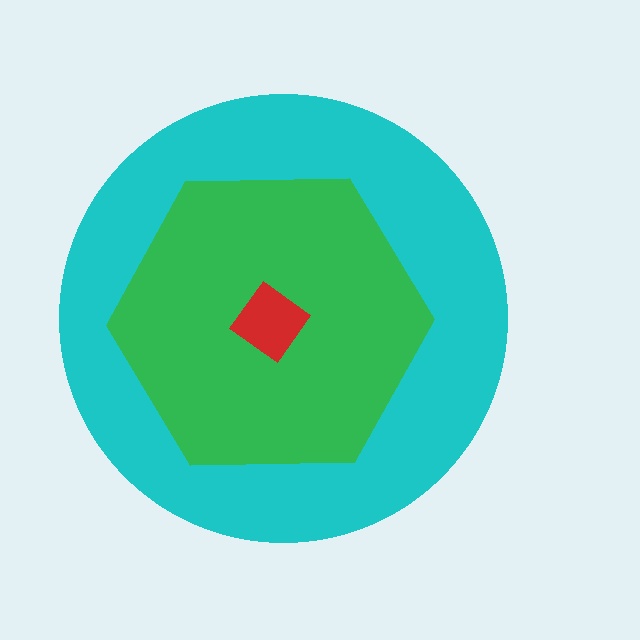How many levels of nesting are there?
3.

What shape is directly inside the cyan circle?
The green hexagon.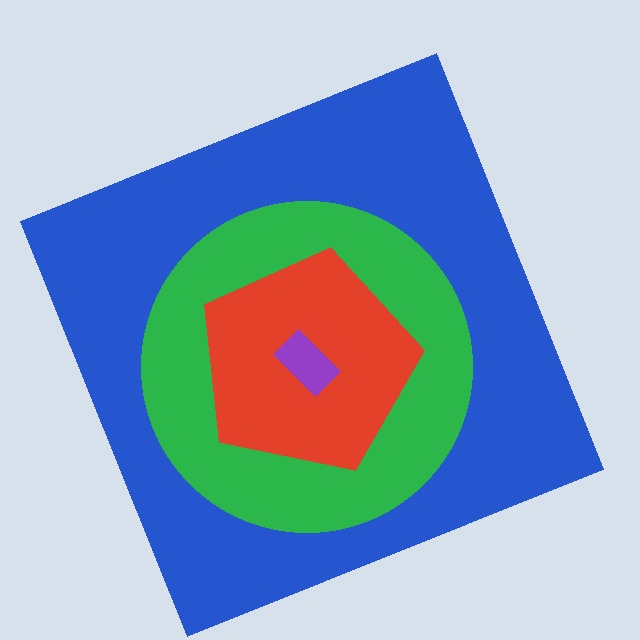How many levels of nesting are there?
4.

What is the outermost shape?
The blue square.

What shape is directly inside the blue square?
The green circle.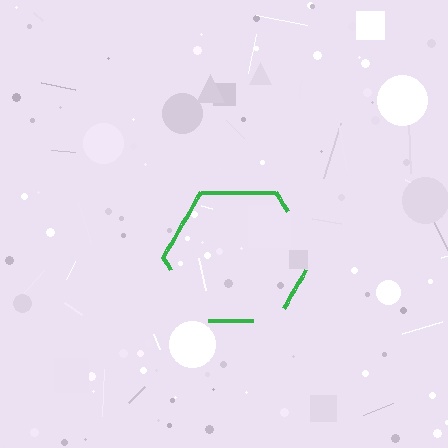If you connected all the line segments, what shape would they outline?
They would outline a hexagon.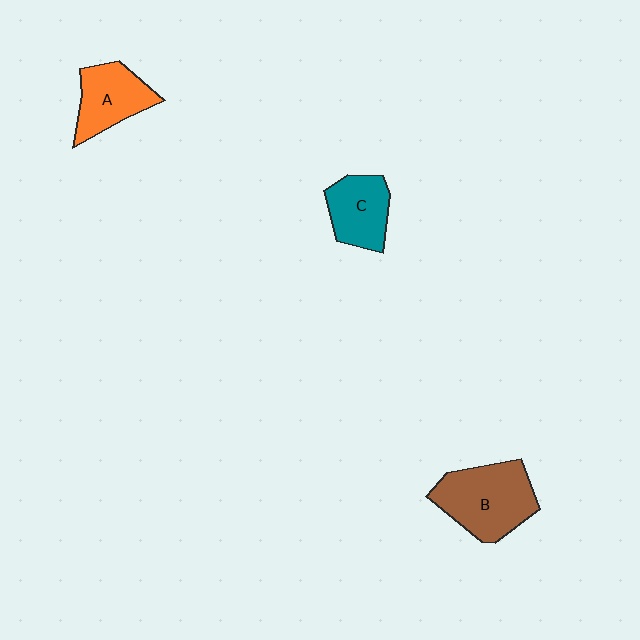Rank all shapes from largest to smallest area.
From largest to smallest: B (brown), A (orange), C (teal).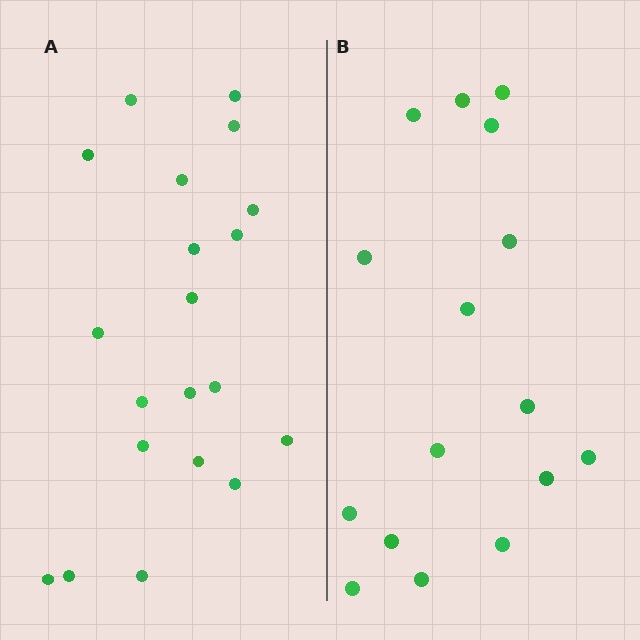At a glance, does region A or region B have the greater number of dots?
Region A (the left region) has more dots.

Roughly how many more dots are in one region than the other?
Region A has about 4 more dots than region B.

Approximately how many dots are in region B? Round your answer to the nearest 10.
About 20 dots. (The exact count is 16, which rounds to 20.)